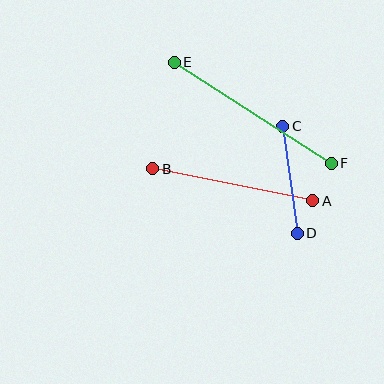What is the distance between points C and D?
The distance is approximately 108 pixels.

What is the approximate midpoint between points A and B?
The midpoint is at approximately (233, 185) pixels.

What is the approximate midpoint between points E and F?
The midpoint is at approximately (253, 113) pixels.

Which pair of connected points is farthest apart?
Points E and F are farthest apart.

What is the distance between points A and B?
The distance is approximately 163 pixels.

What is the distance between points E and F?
The distance is approximately 187 pixels.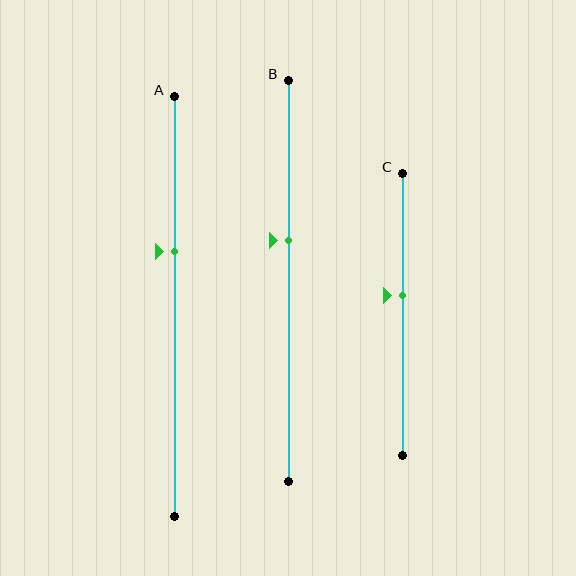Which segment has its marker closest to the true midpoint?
Segment C has its marker closest to the true midpoint.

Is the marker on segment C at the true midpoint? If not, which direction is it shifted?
No, the marker on segment C is shifted upward by about 7% of the segment length.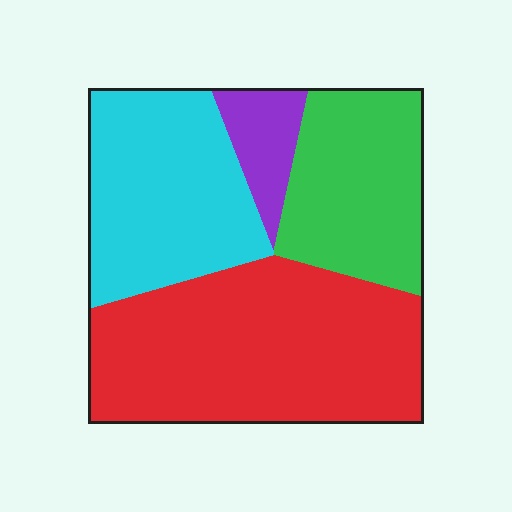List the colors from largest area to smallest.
From largest to smallest: red, cyan, green, purple.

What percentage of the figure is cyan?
Cyan covers around 25% of the figure.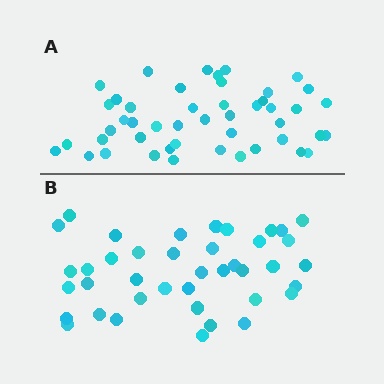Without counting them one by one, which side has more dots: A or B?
Region A (the top region) has more dots.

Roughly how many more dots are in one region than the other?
Region A has roughly 8 or so more dots than region B.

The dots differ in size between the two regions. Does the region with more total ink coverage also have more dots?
No. Region B has more total ink coverage because its dots are larger, but region A actually contains more individual dots. Total area can be misleading — the number of items is what matters here.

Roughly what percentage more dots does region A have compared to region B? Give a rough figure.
About 20% more.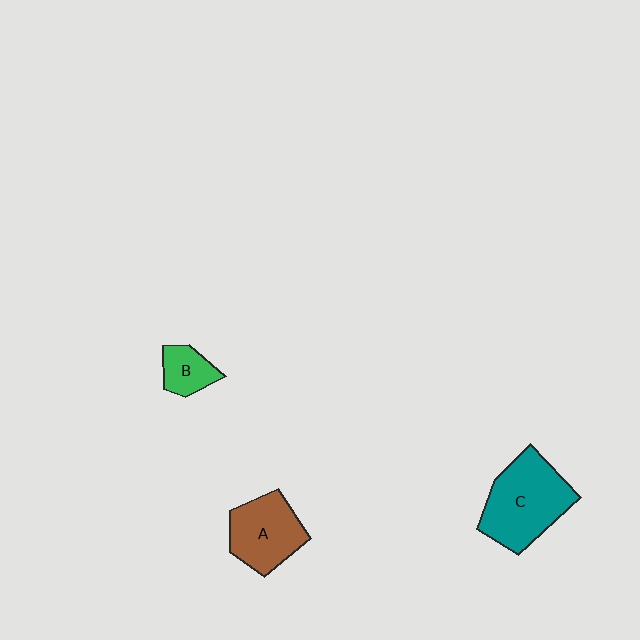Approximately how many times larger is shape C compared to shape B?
Approximately 2.8 times.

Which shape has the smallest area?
Shape B (green).